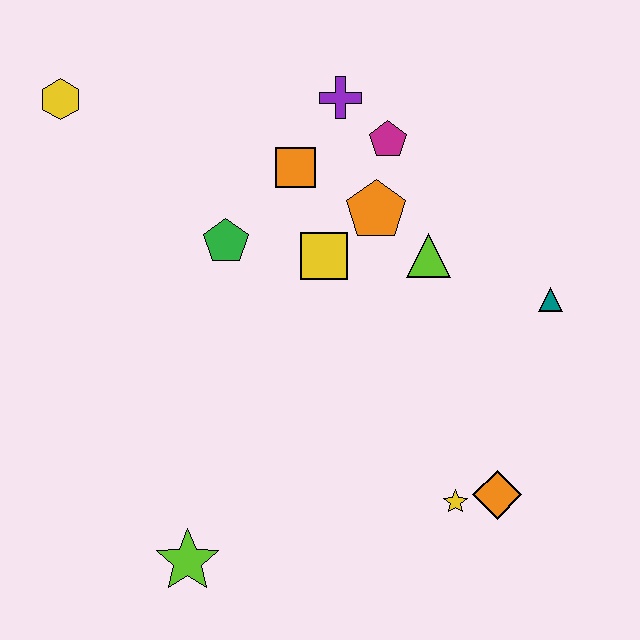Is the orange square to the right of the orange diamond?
No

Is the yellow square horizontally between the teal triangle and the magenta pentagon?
No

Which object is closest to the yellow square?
The orange pentagon is closest to the yellow square.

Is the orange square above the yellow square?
Yes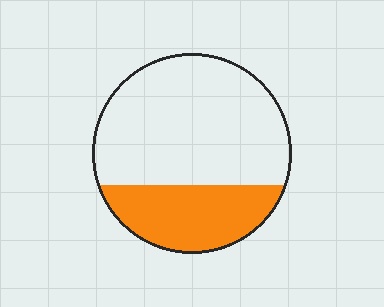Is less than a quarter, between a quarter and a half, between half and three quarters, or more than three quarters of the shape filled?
Between a quarter and a half.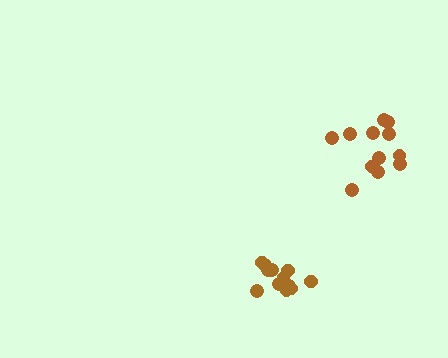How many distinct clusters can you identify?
There are 2 distinct clusters.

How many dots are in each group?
Group 1: 12 dots, Group 2: 12 dots (24 total).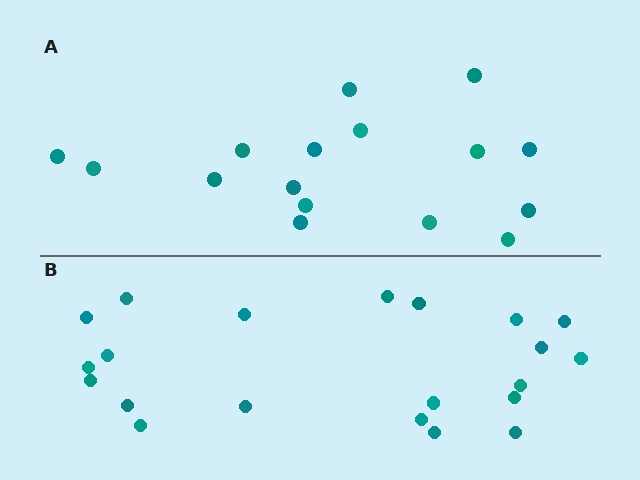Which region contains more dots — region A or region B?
Region B (the bottom region) has more dots.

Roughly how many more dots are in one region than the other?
Region B has about 5 more dots than region A.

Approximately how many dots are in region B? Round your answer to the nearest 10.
About 20 dots. (The exact count is 21, which rounds to 20.)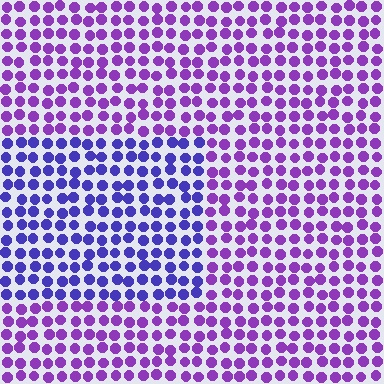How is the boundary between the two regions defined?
The boundary is defined purely by a slight shift in hue (about 34 degrees). Spacing, size, and orientation are identical on both sides.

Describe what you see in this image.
The image is filled with small purple elements in a uniform arrangement. A rectangle-shaped region is visible where the elements are tinted to a slightly different hue, forming a subtle color boundary.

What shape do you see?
I see a rectangle.